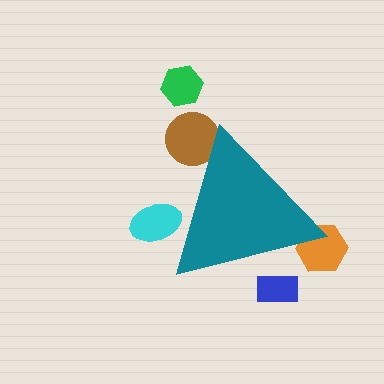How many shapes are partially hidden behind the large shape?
4 shapes are partially hidden.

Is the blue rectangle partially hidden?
Yes, the blue rectangle is partially hidden behind the teal triangle.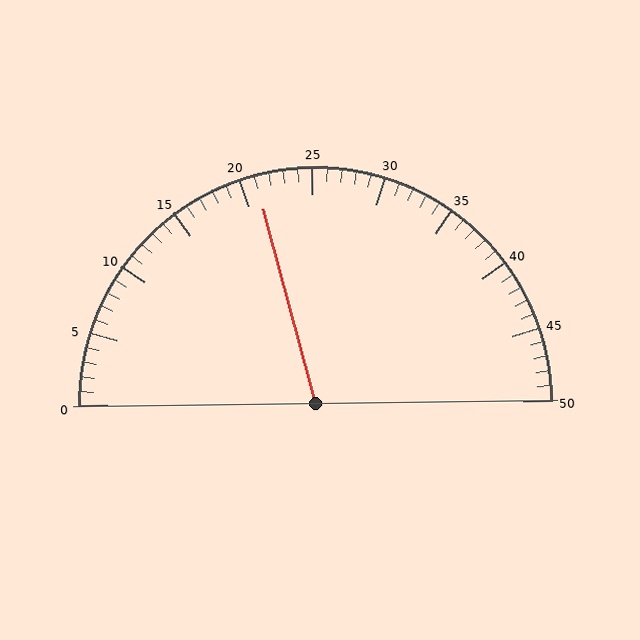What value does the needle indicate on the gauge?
The needle indicates approximately 21.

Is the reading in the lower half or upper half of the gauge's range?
The reading is in the lower half of the range (0 to 50).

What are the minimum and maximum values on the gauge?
The gauge ranges from 0 to 50.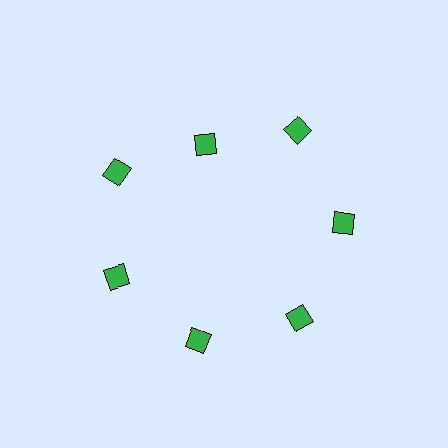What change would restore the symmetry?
The symmetry would be restored by moving it outward, back onto the ring so that all 7 diamonds sit at equal angles and equal distance from the center.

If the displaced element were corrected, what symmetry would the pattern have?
It would have 7-fold rotational symmetry — the pattern would map onto itself every 51 degrees.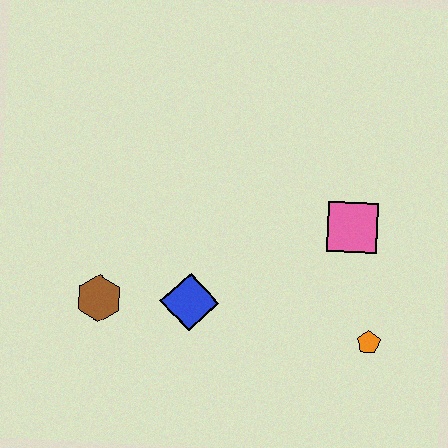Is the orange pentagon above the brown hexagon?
No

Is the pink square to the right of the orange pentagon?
No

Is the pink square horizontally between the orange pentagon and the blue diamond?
Yes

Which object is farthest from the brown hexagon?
The orange pentagon is farthest from the brown hexagon.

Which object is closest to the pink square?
The orange pentagon is closest to the pink square.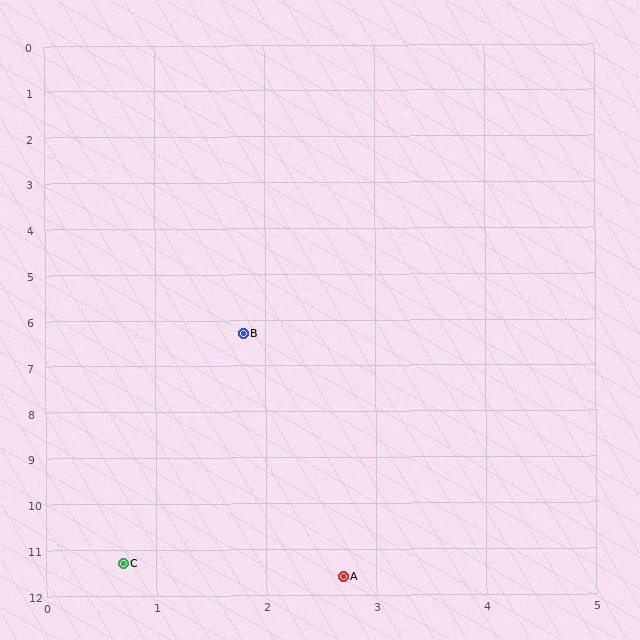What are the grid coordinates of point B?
Point B is at approximately (1.8, 6.3).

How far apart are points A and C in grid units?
Points A and C are about 2.0 grid units apart.